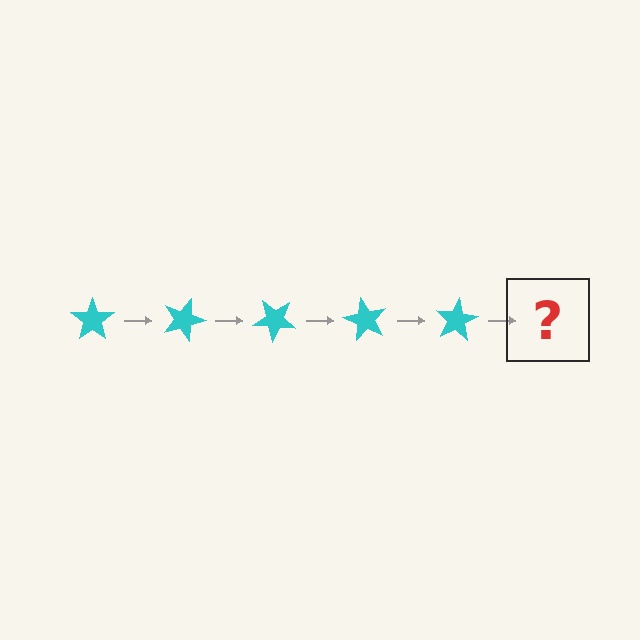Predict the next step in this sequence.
The next step is a cyan star rotated 100 degrees.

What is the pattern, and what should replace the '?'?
The pattern is that the star rotates 20 degrees each step. The '?' should be a cyan star rotated 100 degrees.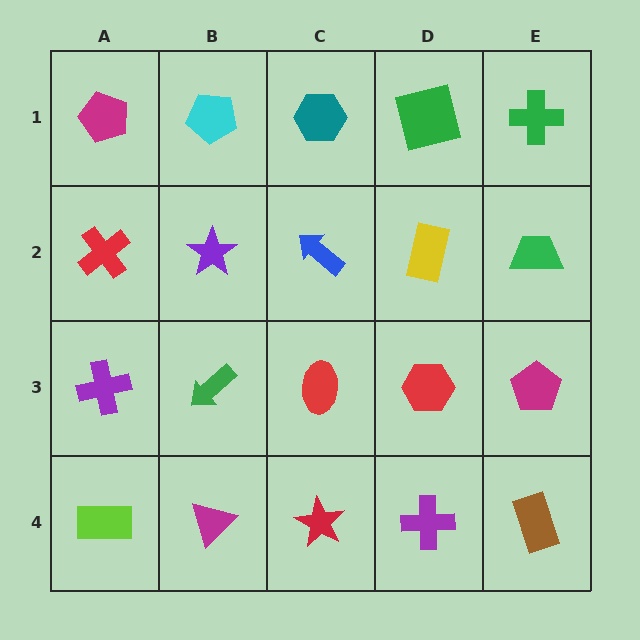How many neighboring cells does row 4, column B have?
3.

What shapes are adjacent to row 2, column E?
A green cross (row 1, column E), a magenta pentagon (row 3, column E), a yellow rectangle (row 2, column D).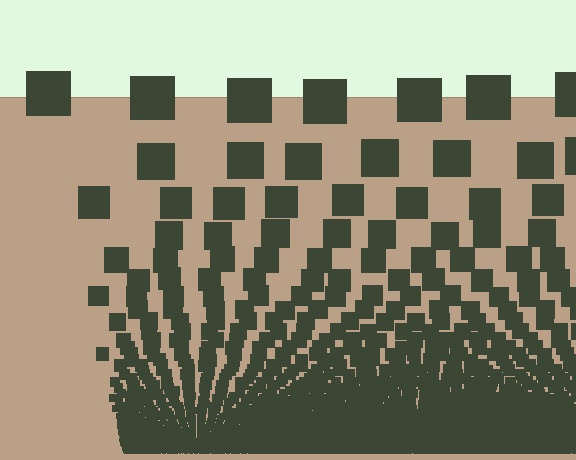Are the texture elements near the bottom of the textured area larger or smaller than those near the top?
Smaller. The gradient is inverted — elements near the bottom are smaller and denser.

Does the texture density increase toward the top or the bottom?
Density increases toward the bottom.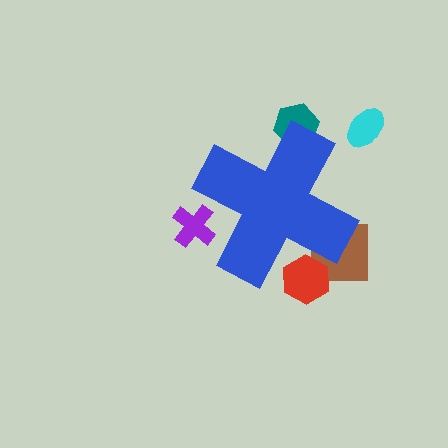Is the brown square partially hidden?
Yes, the brown square is partially hidden behind the blue cross.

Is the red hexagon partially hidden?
Yes, the red hexagon is partially hidden behind the blue cross.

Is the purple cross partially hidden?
Yes, the purple cross is partially hidden behind the blue cross.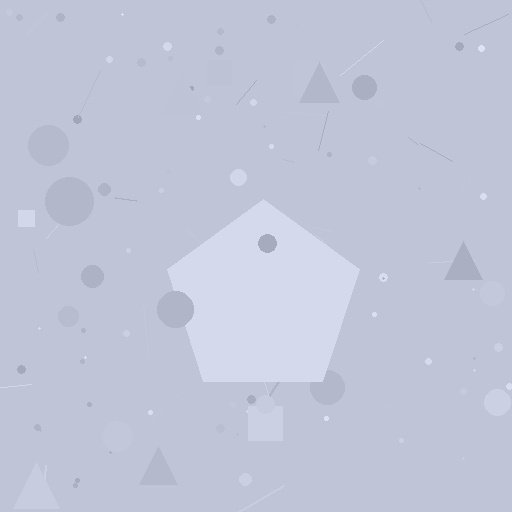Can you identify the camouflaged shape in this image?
The camouflaged shape is a pentagon.